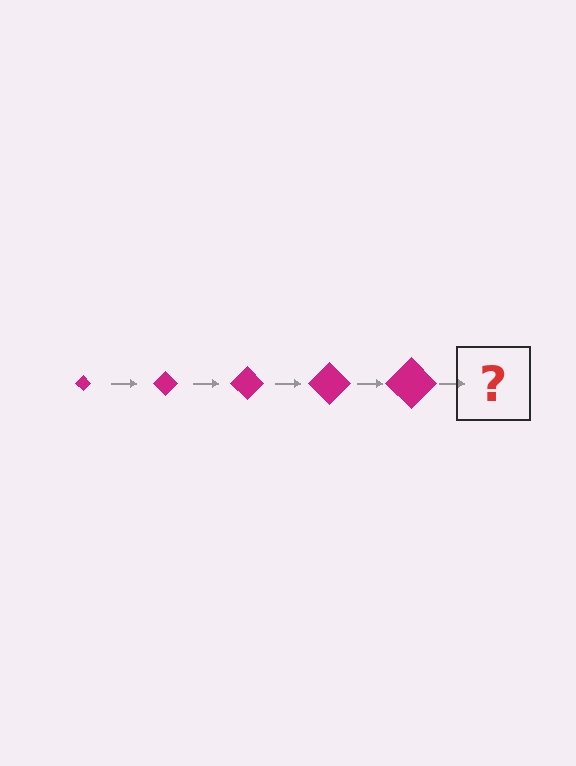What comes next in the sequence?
The next element should be a magenta diamond, larger than the previous one.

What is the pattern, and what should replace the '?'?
The pattern is that the diamond gets progressively larger each step. The '?' should be a magenta diamond, larger than the previous one.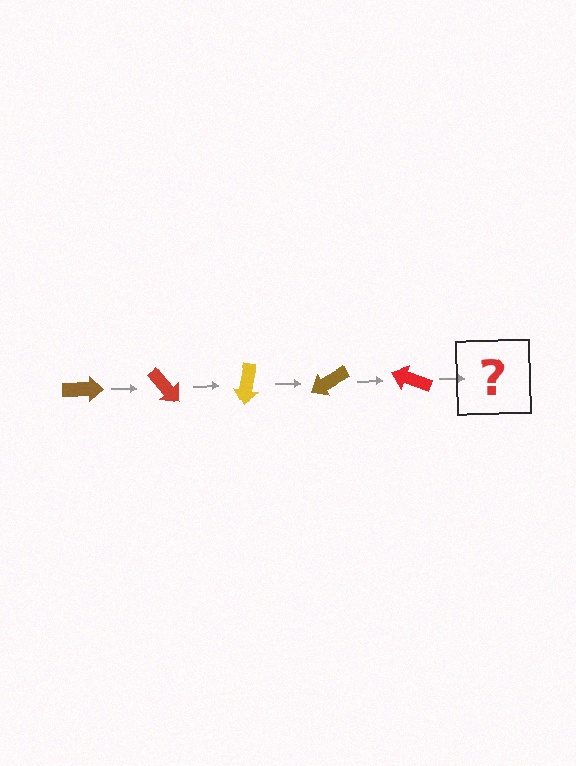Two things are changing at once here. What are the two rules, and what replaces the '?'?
The two rules are that it rotates 50 degrees each step and the color cycles through brown, red, and yellow. The '?' should be a yellow arrow, rotated 250 degrees from the start.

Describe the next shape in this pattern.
It should be a yellow arrow, rotated 250 degrees from the start.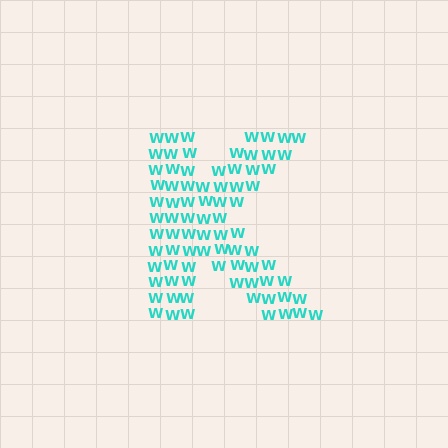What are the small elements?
The small elements are letter W's.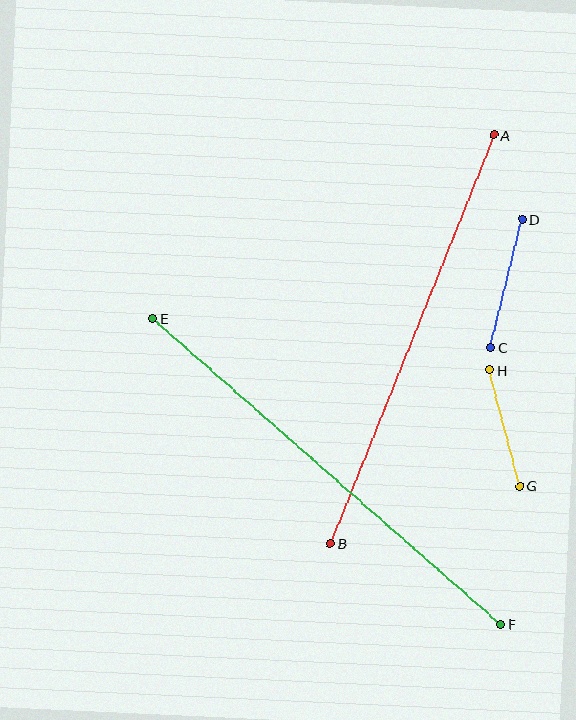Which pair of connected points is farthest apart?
Points E and F are farthest apart.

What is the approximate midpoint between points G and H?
The midpoint is at approximately (505, 428) pixels.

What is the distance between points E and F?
The distance is approximately 463 pixels.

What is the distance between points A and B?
The distance is approximately 440 pixels.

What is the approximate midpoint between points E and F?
The midpoint is at approximately (327, 471) pixels.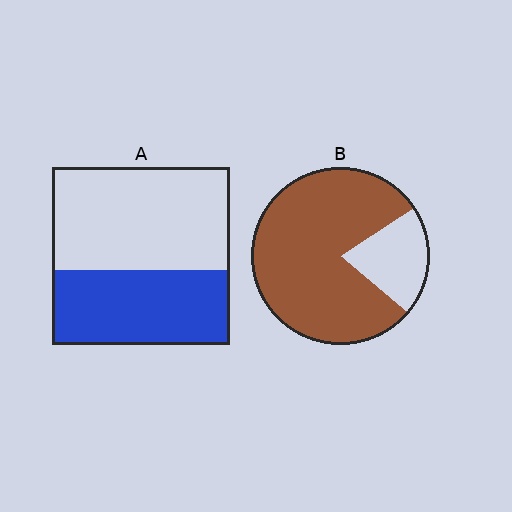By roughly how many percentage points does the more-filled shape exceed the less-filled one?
By roughly 35 percentage points (B over A).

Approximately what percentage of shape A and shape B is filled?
A is approximately 40% and B is approximately 80%.